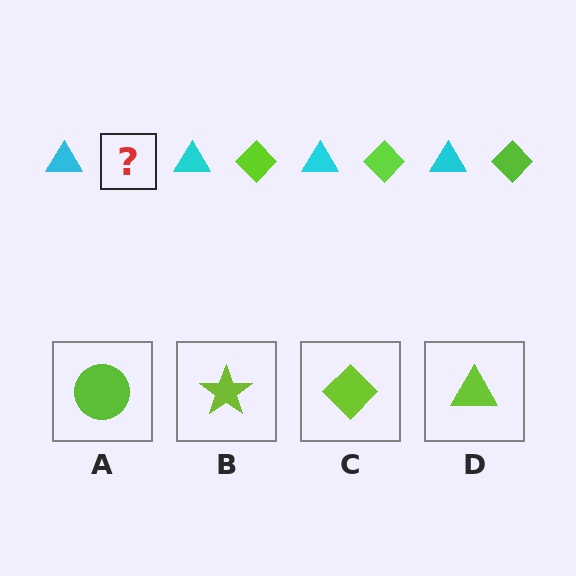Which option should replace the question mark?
Option C.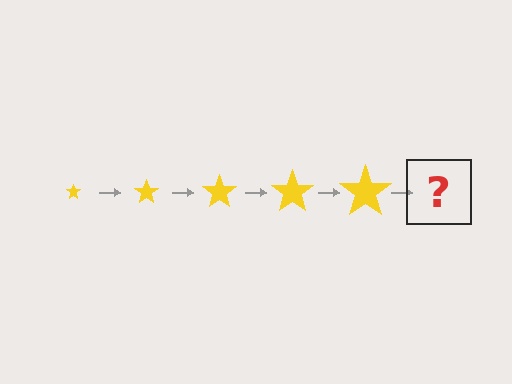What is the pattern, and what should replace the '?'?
The pattern is that the star gets progressively larger each step. The '?' should be a yellow star, larger than the previous one.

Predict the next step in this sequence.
The next step is a yellow star, larger than the previous one.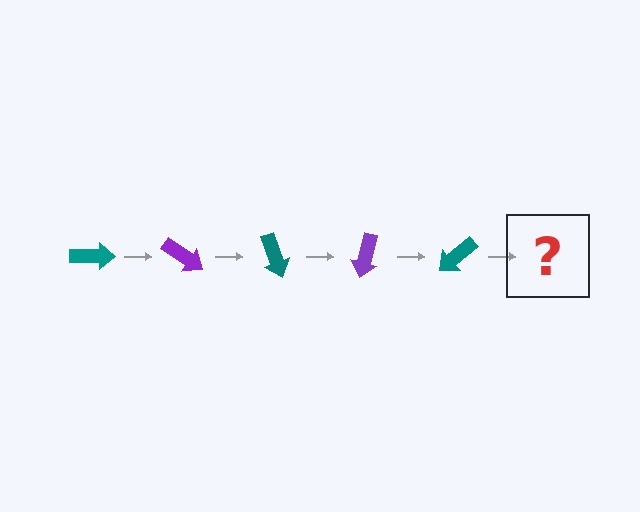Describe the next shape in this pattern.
It should be a purple arrow, rotated 175 degrees from the start.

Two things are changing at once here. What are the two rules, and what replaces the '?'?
The two rules are that it rotates 35 degrees each step and the color cycles through teal and purple. The '?' should be a purple arrow, rotated 175 degrees from the start.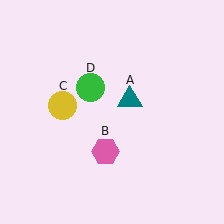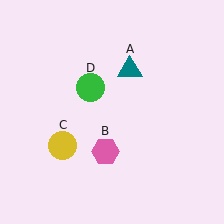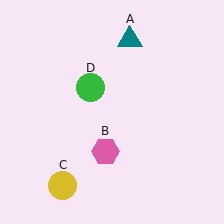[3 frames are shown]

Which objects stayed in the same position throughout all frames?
Pink hexagon (object B) and green circle (object D) remained stationary.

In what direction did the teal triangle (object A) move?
The teal triangle (object A) moved up.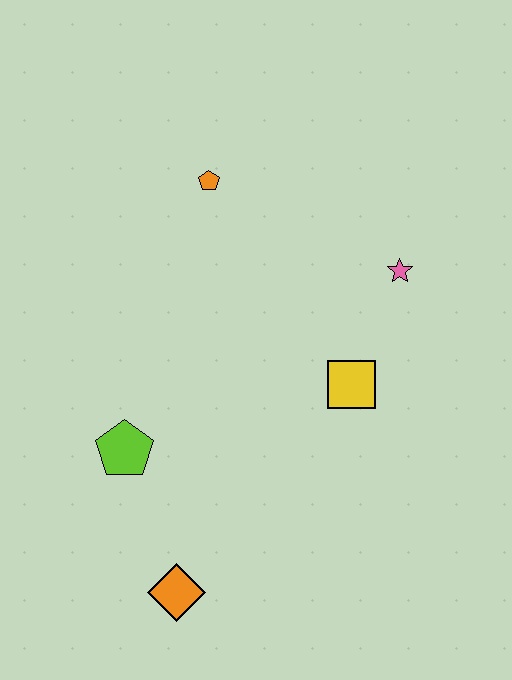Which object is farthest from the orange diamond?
The orange pentagon is farthest from the orange diamond.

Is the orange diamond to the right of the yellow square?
No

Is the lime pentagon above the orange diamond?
Yes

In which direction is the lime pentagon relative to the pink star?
The lime pentagon is to the left of the pink star.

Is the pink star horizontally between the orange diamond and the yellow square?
No